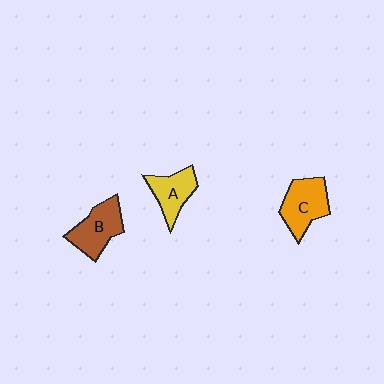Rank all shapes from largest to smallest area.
From largest to smallest: C (orange), B (brown), A (yellow).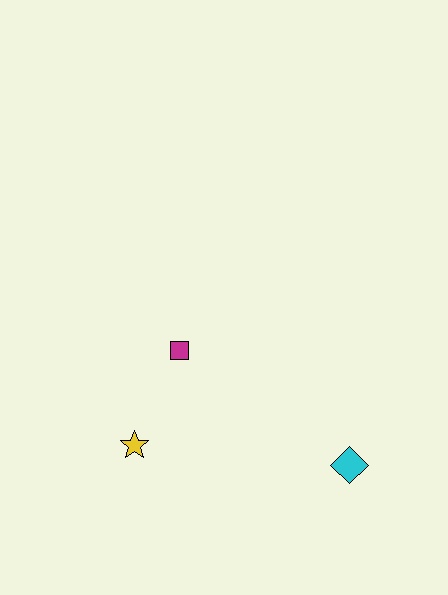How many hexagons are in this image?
There are no hexagons.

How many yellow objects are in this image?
There is 1 yellow object.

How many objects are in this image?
There are 3 objects.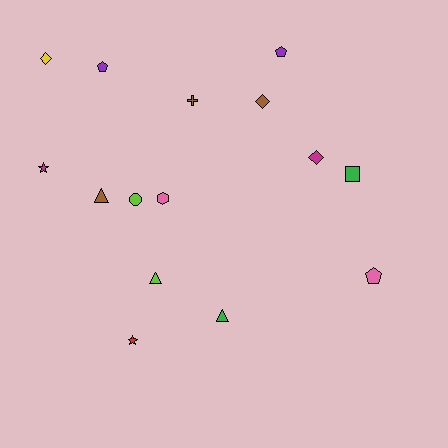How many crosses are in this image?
There is 1 cross.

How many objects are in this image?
There are 15 objects.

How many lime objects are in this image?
There are 2 lime objects.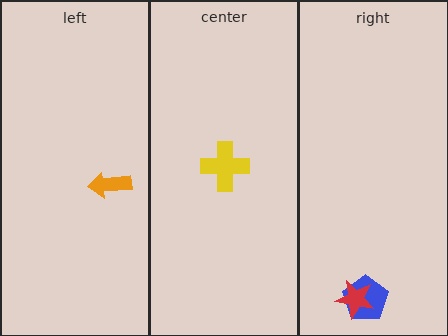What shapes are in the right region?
The blue pentagon, the red star.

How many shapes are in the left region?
1.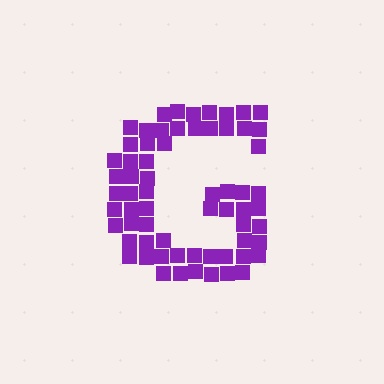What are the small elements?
The small elements are squares.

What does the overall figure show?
The overall figure shows the letter G.